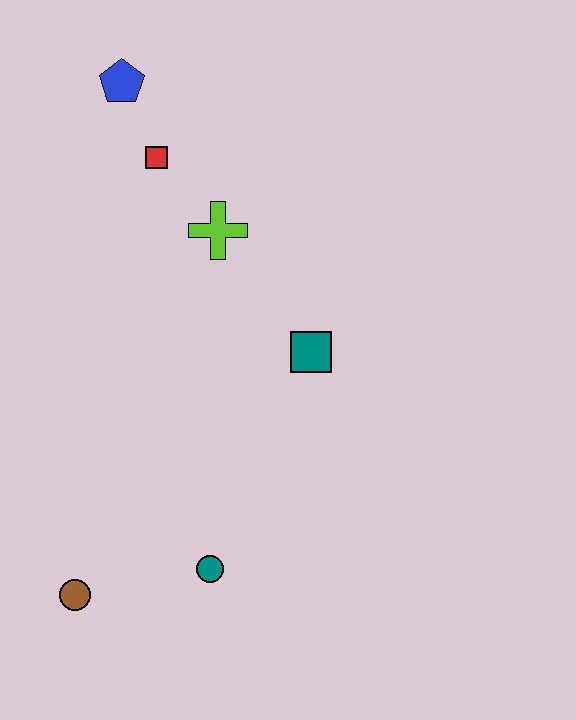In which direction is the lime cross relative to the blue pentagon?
The lime cross is below the blue pentagon.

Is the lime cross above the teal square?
Yes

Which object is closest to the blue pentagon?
The red square is closest to the blue pentagon.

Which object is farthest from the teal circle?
The blue pentagon is farthest from the teal circle.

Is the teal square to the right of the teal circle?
Yes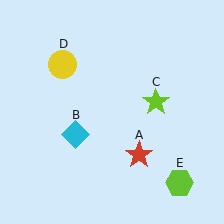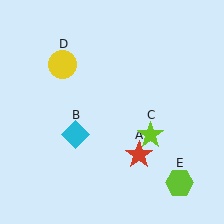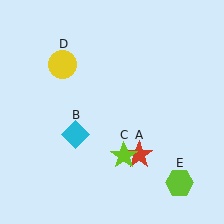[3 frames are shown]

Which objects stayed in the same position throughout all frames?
Red star (object A) and cyan diamond (object B) and yellow circle (object D) and lime hexagon (object E) remained stationary.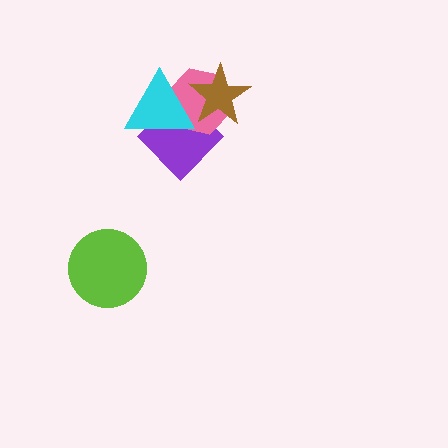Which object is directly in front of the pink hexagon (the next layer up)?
The cyan triangle is directly in front of the pink hexagon.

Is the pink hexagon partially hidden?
Yes, it is partially covered by another shape.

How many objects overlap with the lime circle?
0 objects overlap with the lime circle.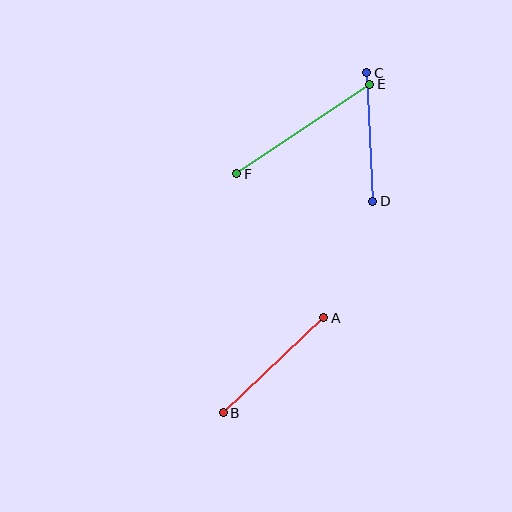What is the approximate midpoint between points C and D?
The midpoint is at approximately (370, 137) pixels.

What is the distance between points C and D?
The distance is approximately 129 pixels.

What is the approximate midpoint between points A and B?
The midpoint is at approximately (273, 365) pixels.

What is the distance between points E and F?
The distance is approximately 160 pixels.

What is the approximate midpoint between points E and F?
The midpoint is at approximately (303, 129) pixels.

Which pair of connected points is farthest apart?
Points E and F are farthest apart.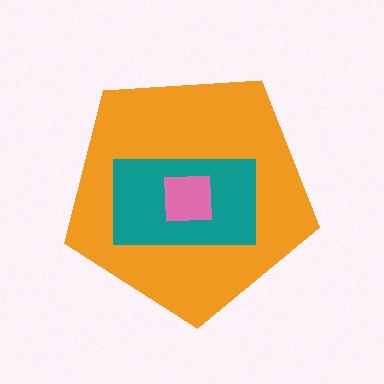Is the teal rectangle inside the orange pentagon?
Yes.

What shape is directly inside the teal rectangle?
The pink square.